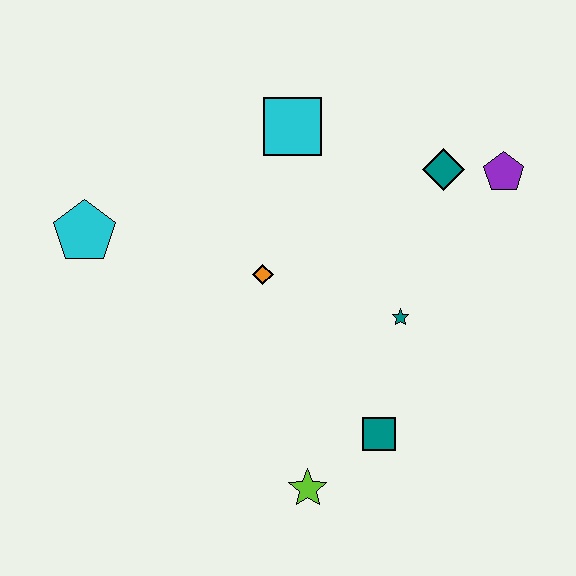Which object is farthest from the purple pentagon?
The cyan pentagon is farthest from the purple pentagon.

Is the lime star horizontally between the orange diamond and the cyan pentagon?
No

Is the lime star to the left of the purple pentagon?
Yes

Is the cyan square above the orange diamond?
Yes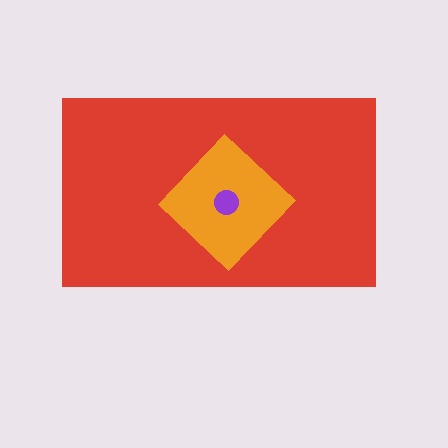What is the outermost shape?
The red rectangle.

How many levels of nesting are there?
3.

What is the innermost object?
The purple circle.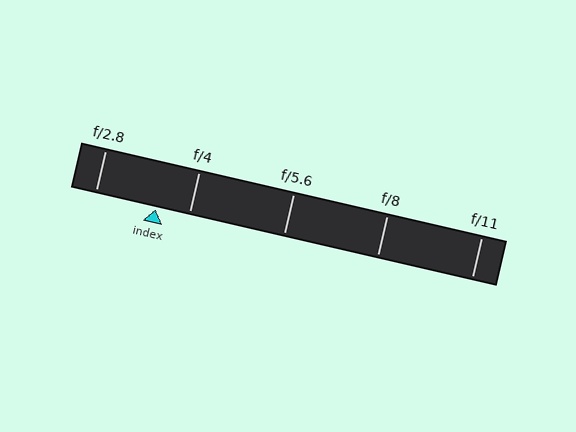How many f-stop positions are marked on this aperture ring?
There are 5 f-stop positions marked.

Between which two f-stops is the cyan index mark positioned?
The index mark is between f/2.8 and f/4.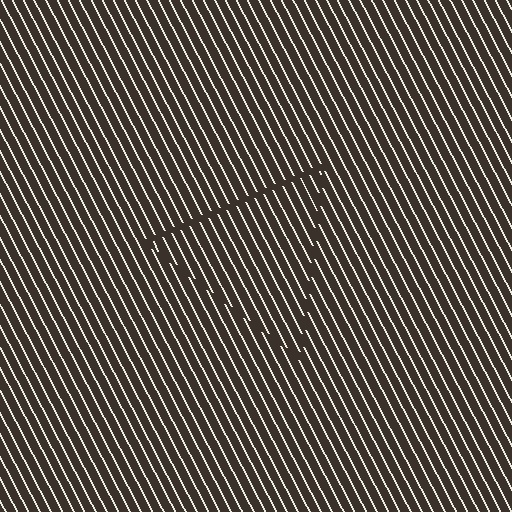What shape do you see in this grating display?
An illusory triangle. The interior of the shape contains the same grating, shifted by half a period — the contour is defined by the phase discontinuity where line-ends from the inner and outer gratings abut.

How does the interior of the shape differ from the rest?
The interior of the shape contains the same grating, shifted by half a period — the contour is defined by the phase discontinuity where line-ends from the inner and outer gratings abut.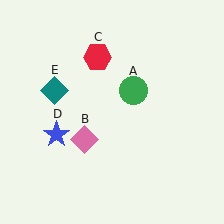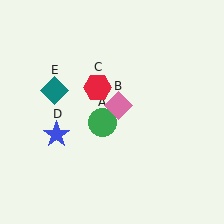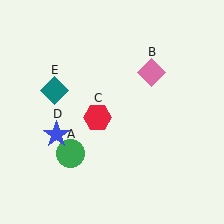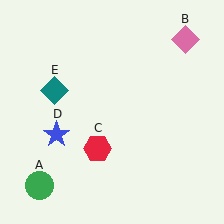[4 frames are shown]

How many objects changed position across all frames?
3 objects changed position: green circle (object A), pink diamond (object B), red hexagon (object C).